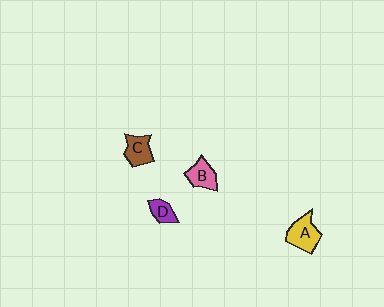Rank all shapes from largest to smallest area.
From largest to smallest: A (yellow), C (brown), B (pink), D (purple).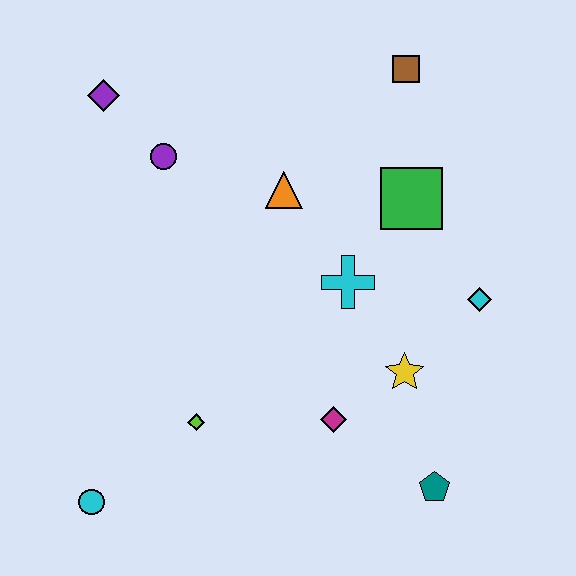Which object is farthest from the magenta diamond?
The purple diamond is farthest from the magenta diamond.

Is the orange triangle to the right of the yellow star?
No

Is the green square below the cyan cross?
No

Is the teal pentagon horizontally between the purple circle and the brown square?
No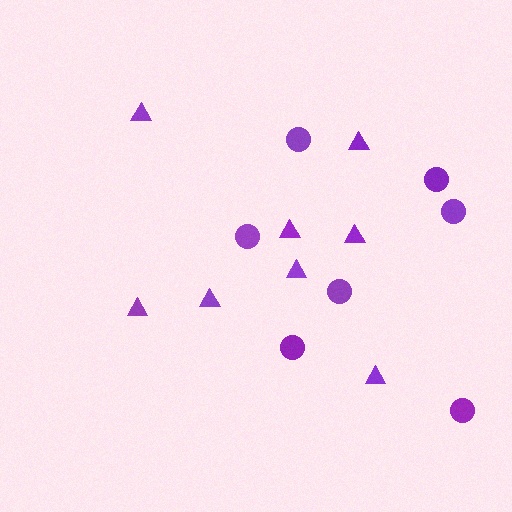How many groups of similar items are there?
There are 2 groups: one group of circles (7) and one group of triangles (8).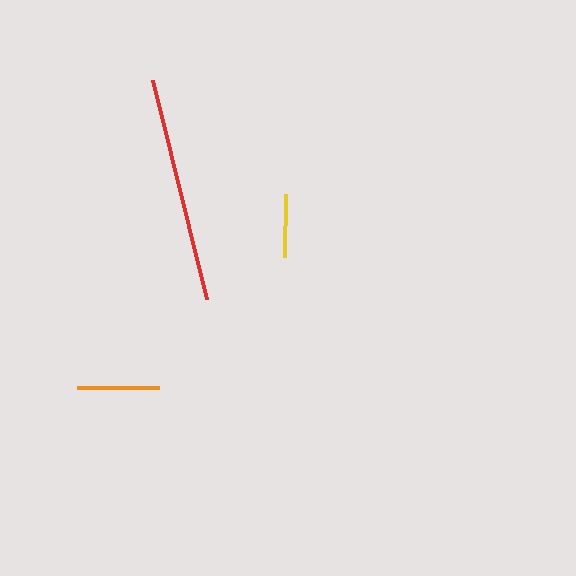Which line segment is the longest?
The red line is the longest at approximately 225 pixels.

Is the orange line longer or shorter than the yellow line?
The orange line is longer than the yellow line.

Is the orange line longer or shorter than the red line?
The red line is longer than the orange line.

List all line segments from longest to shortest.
From longest to shortest: red, orange, yellow.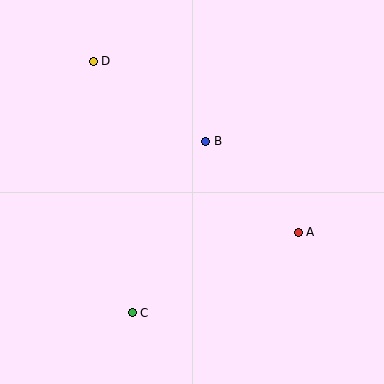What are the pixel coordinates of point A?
Point A is at (298, 232).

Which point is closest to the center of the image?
Point B at (206, 141) is closest to the center.